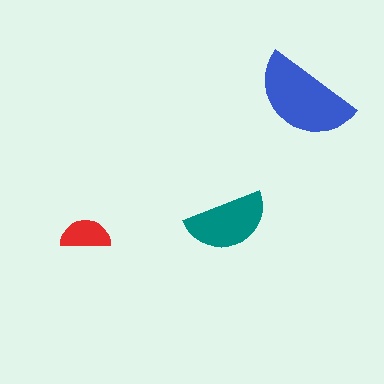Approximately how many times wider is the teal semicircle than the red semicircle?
About 1.5 times wider.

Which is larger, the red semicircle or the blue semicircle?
The blue one.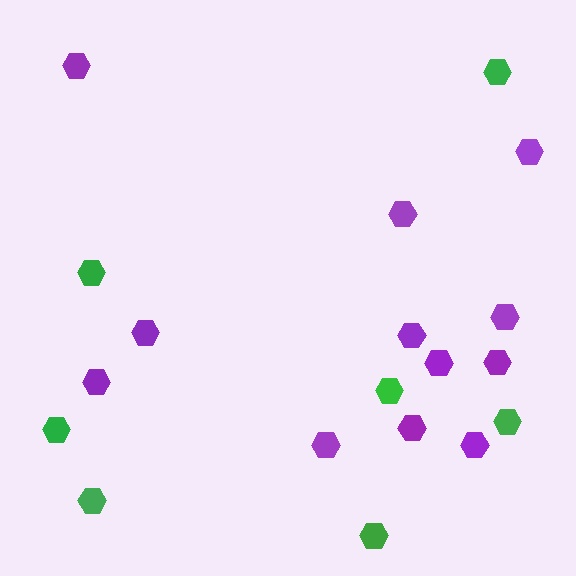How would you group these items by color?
There are 2 groups: one group of purple hexagons (12) and one group of green hexagons (7).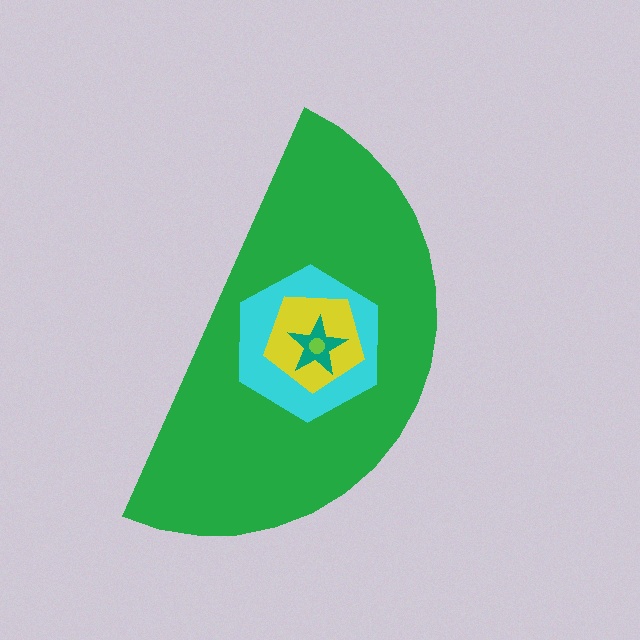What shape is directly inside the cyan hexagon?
The yellow pentagon.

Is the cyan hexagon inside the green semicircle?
Yes.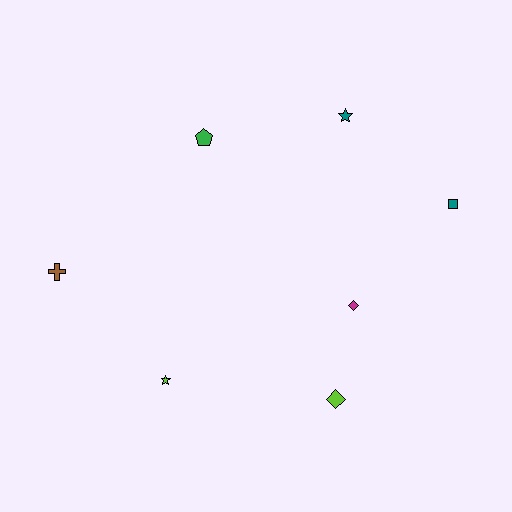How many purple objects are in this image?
There are no purple objects.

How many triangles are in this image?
There are no triangles.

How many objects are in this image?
There are 7 objects.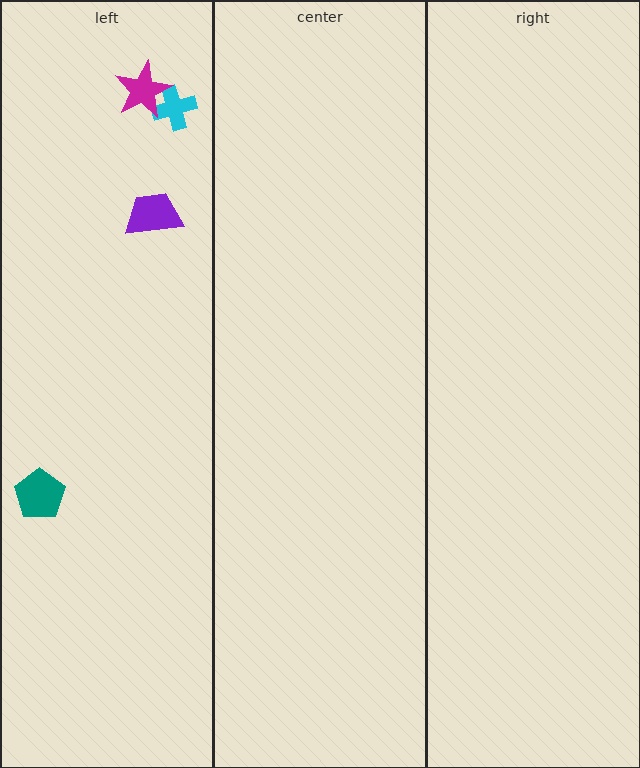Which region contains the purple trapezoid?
The left region.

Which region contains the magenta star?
The left region.